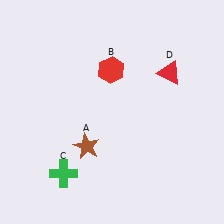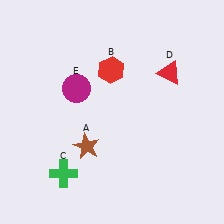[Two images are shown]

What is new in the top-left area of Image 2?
A magenta circle (E) was added in the top-left area of Image 2.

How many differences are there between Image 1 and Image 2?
There is 1 difference between the two images.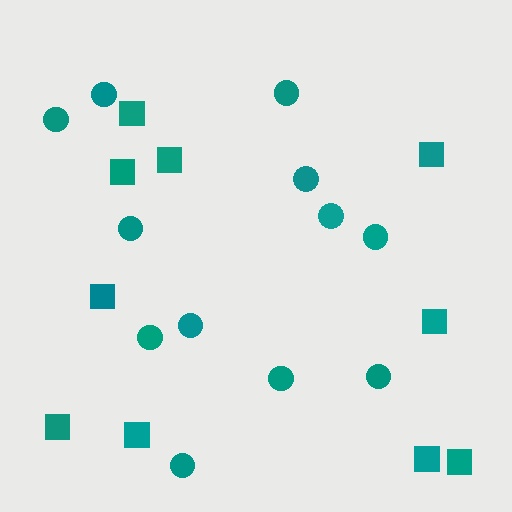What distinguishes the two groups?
There are 2 groups: one group of circles (12) and one group of squares (10).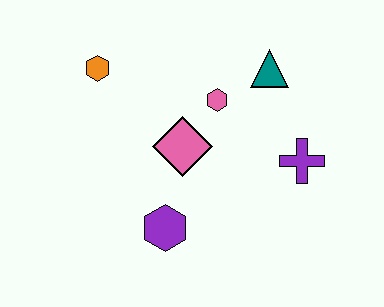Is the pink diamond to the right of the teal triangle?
No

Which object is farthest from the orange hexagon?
The purple cross is farthest from the orange hexagon.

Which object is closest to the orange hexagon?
The pink diamond is closest to the orange hexagon.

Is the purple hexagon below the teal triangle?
Yes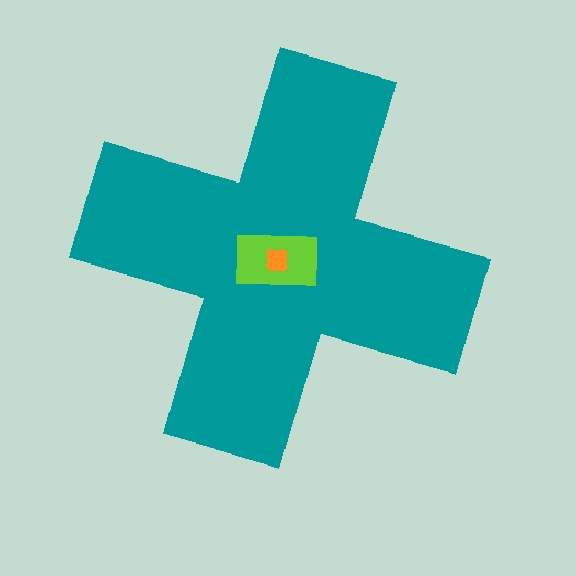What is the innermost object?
The orange square.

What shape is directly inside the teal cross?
The lime rectangle.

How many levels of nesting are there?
3.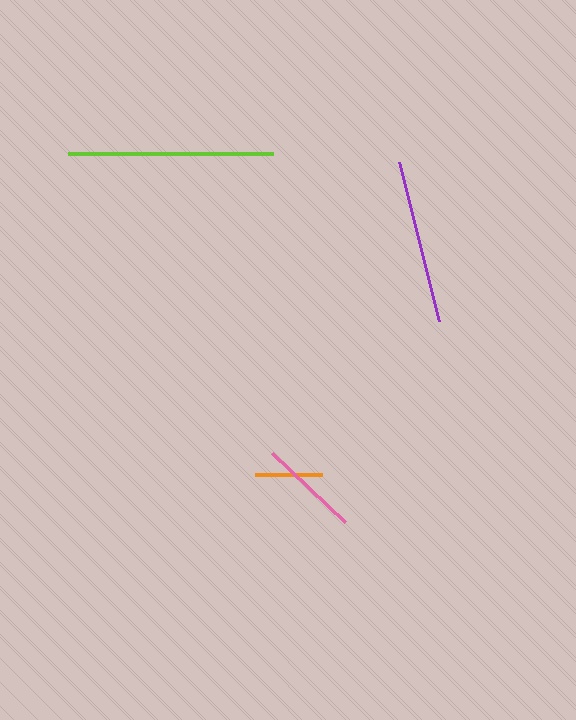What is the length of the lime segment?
The lime segment is approximately 205 pixels long.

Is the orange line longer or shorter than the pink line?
The pink line is longer than the orange line.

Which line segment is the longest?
The lime line is the longest at approximately 205 pixels.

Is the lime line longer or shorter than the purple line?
The lime line is longer than the purple line.